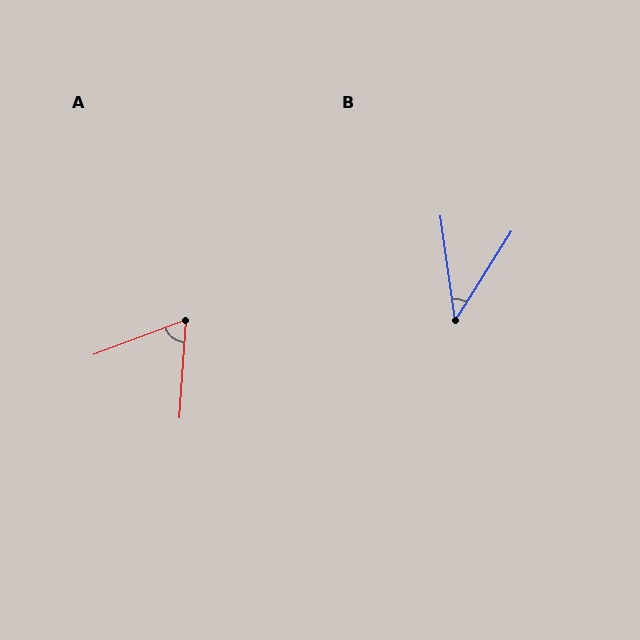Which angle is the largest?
A, at approximately 66 degrees.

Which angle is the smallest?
B, at approximately 40 degrees.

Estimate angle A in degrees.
Approximately 66 degrees.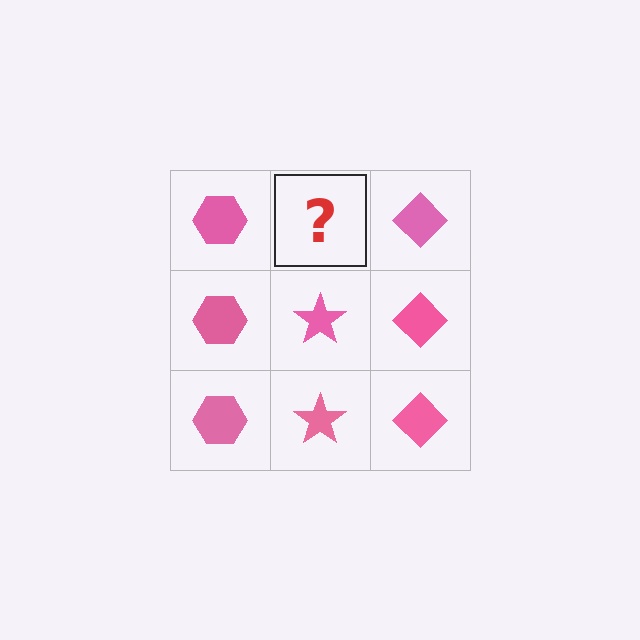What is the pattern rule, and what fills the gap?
The rule is that each column has a consistent shape. The gap should be filled with a pink star.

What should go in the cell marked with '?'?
The missing cell should contain a pink star.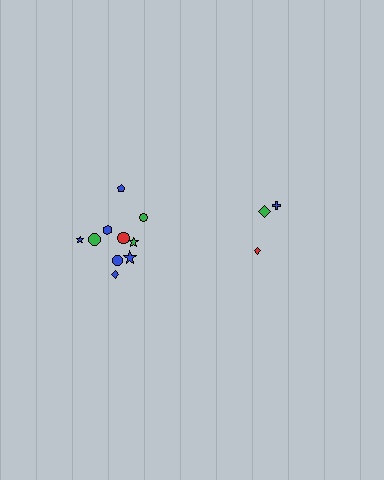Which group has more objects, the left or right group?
The left group.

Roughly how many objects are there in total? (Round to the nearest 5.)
Roughly 15 objects in total.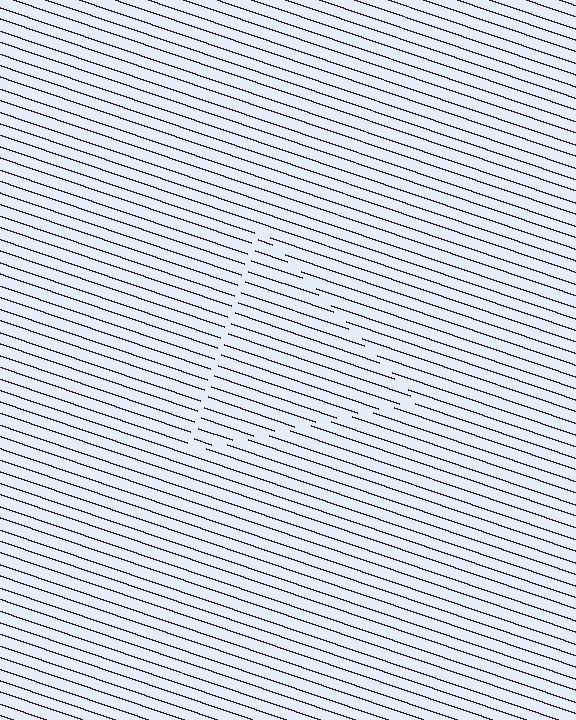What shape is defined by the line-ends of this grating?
An illusory triangle. The interior of the shape contains the same grating, shifted by half a period — the contour is defined by the phase discontinuity where line-ends from the inner and outer gratings abut.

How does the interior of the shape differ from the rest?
The interior of the shape contains the same grating, shifted by half a period — the contour is defined by the phase discontinuity where line-ends from the inner and outer gratings abut.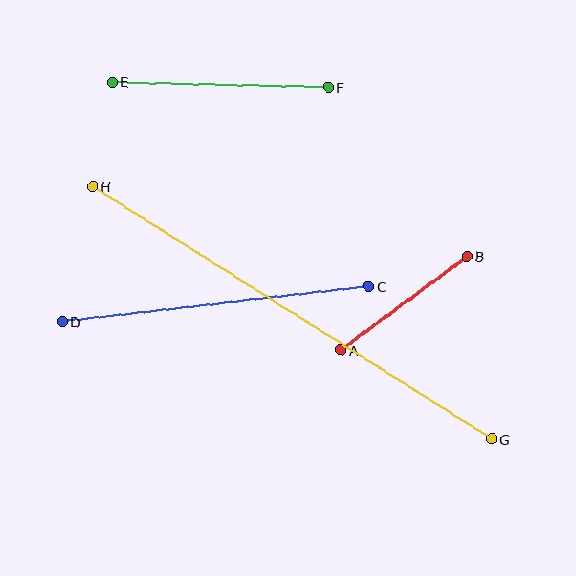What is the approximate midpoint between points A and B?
The midpoint is at approximately (404, 303) pixels.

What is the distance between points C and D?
The distance is approximately 309 pixels.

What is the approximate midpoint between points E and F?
The midpoint is at approximately (220, 85) pixels.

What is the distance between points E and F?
The distance is approximately 216 pixels.